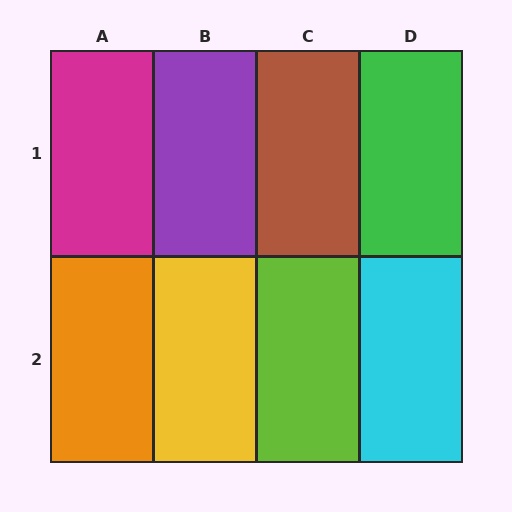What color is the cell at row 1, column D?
Green.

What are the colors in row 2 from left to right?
Orange, yellow, lime, cyan.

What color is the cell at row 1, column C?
Brown.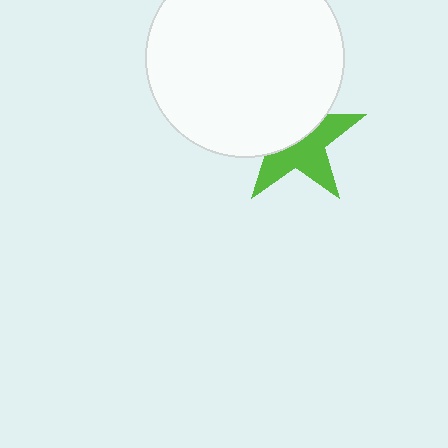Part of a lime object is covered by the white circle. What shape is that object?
It is a star.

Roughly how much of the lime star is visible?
About half of it is visible (roughly 51%).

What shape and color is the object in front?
The object in front is a white circle.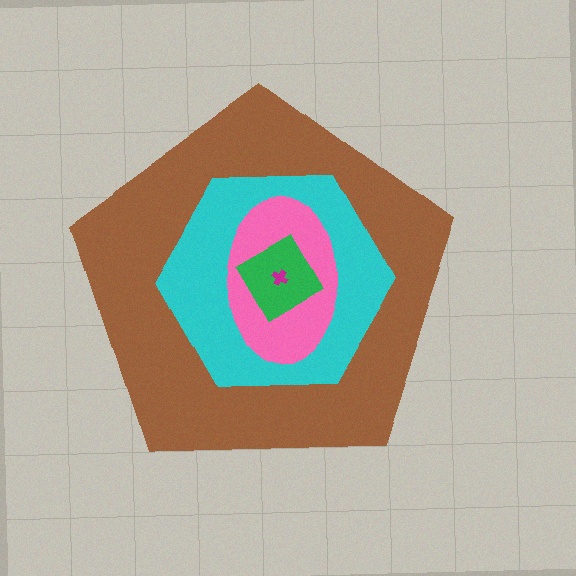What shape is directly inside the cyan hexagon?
The pink ellipse.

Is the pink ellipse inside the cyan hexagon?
Yes.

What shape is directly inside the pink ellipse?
The green diamond.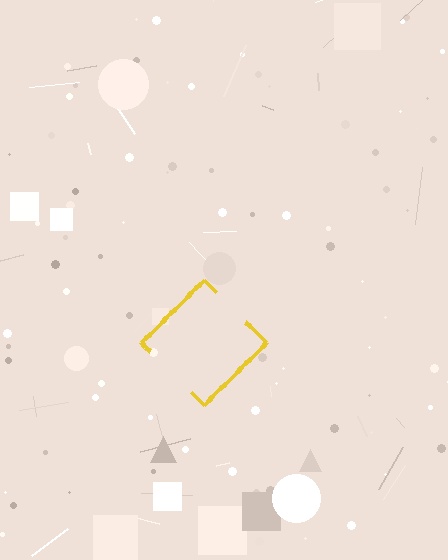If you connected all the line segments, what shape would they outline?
They would outline a diamond.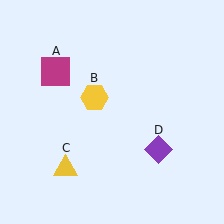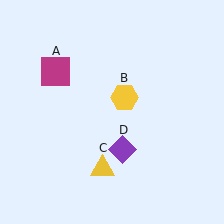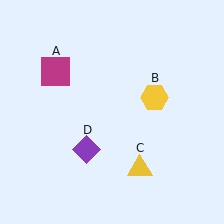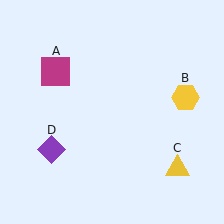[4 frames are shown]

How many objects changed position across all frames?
3 objects changed position: yellow hexagon (object B), yellow triangle (object C), purple diamond (object D).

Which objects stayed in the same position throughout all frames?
Magenta square (object A) remained stationary.